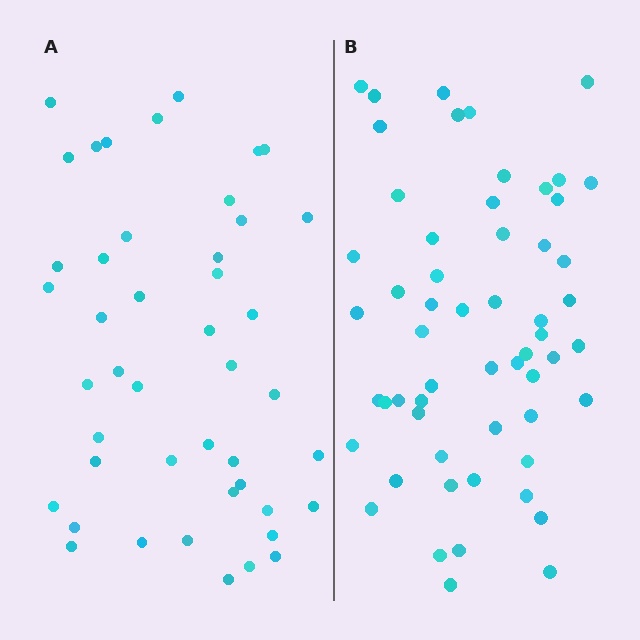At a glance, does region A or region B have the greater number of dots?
Region B (the right region) has more dots.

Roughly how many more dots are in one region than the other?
Region B has roughly 12 or so more dots than region A.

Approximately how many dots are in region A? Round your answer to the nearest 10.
About 40 dots. (The exact count is 45, which rounds to 40.)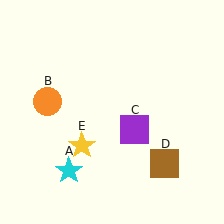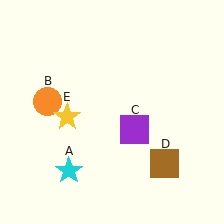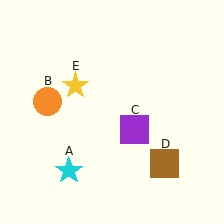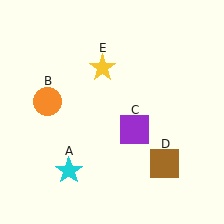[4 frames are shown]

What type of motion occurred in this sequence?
The yellow star (object E) rotated clockwise around the center of the scene.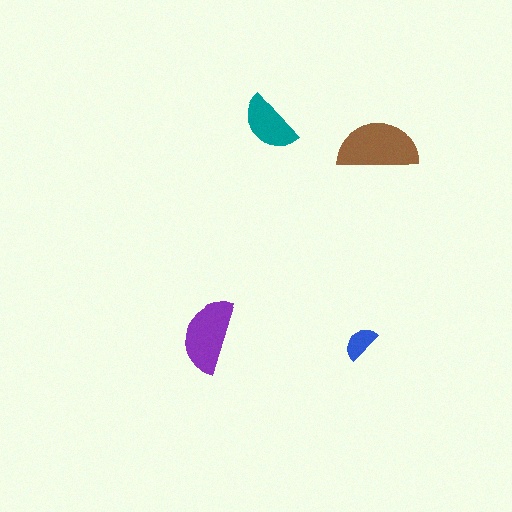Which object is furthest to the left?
The purple semicircle is leftmost.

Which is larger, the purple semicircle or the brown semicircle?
The brown one.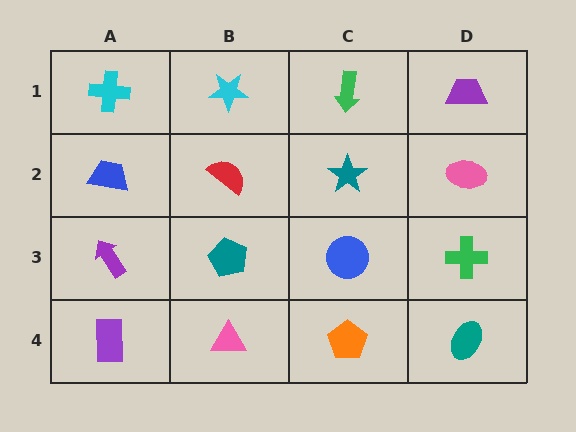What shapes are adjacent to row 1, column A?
A blue trapezoid (row 2, column A), a cyan star (row 1, column B).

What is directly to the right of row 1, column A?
A cyan star.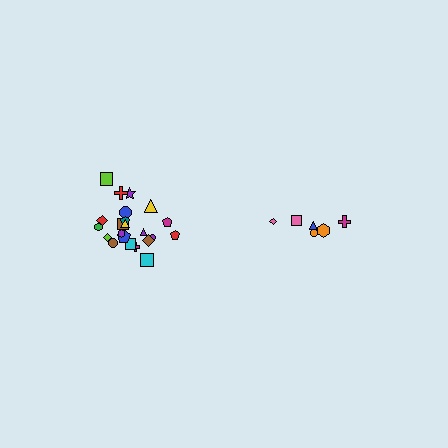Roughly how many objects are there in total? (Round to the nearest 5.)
Roughly 30 objects in total.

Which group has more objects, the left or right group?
The left group.